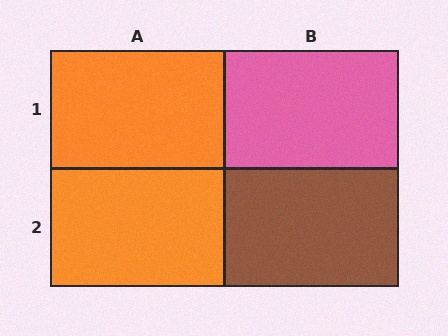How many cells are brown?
1 cell is brown.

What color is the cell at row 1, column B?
Pink.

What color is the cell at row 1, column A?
Orange.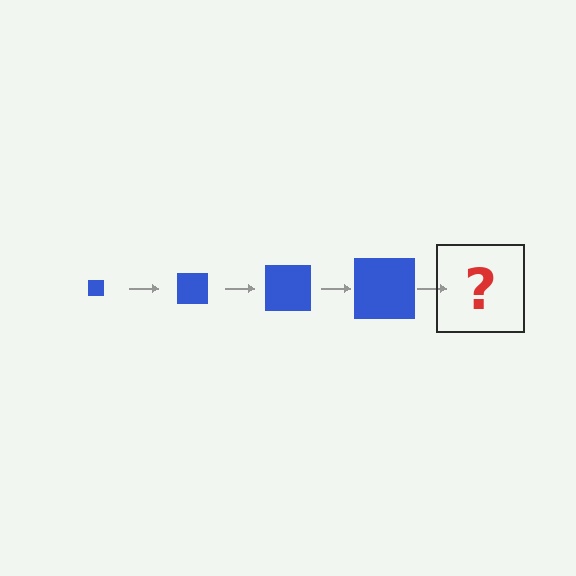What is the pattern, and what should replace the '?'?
The pattern is that the square gets progressively larger each step. The '?' should be a blue square, larger than the previous one.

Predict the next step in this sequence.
The next step is a blue square, larger than the previous one.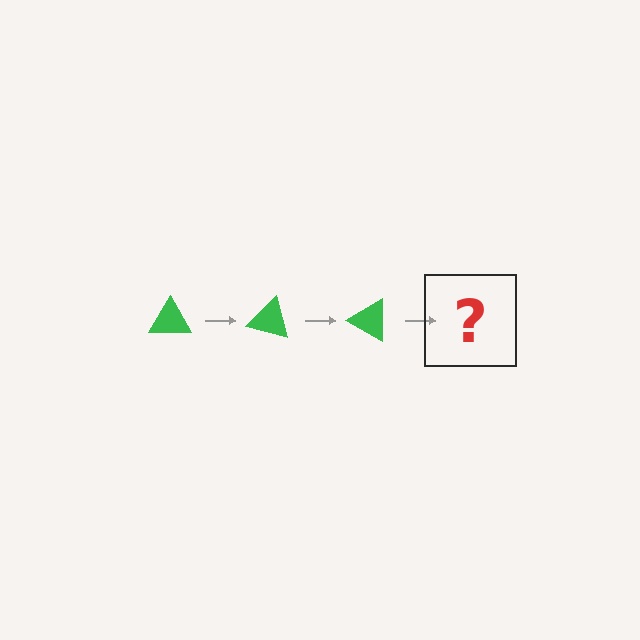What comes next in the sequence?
The next element should be a green triangle rotated 45 degrees.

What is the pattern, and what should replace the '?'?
The pattern is that the triangle rotates 15 degrees each step. The '?' should be a green triangle rotated 45 degrees.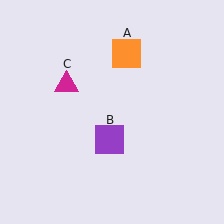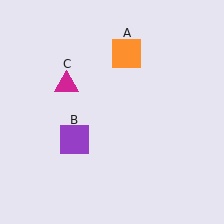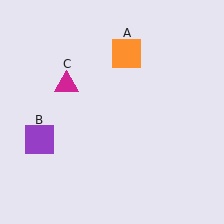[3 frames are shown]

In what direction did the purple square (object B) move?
The purple square (object B) moved left.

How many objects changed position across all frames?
1 object changed position: purple square (object B).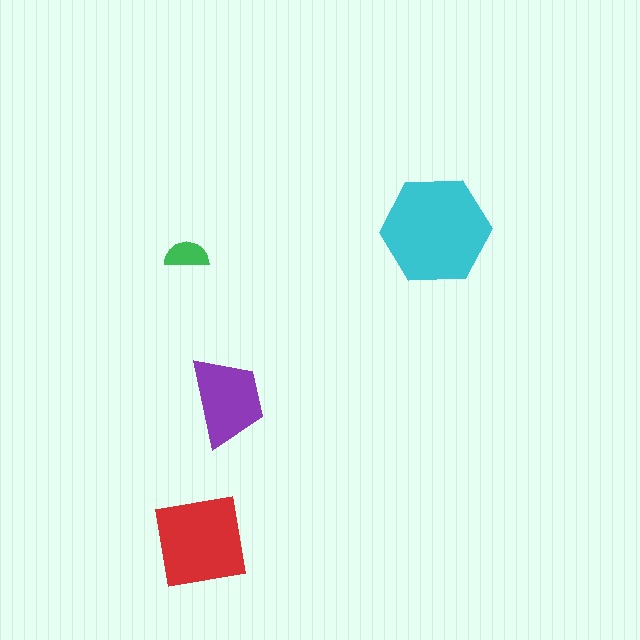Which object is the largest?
The cyan hexagon.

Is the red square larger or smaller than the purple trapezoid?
Larger.